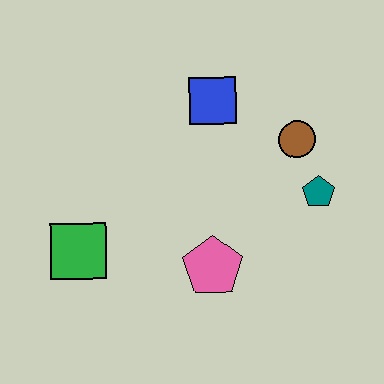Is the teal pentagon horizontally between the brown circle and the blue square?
No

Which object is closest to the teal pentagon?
The brown circle is closest to the teal pentagon.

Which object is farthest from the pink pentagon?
The blue square is farthest from the pink pentagon.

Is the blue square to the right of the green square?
Yes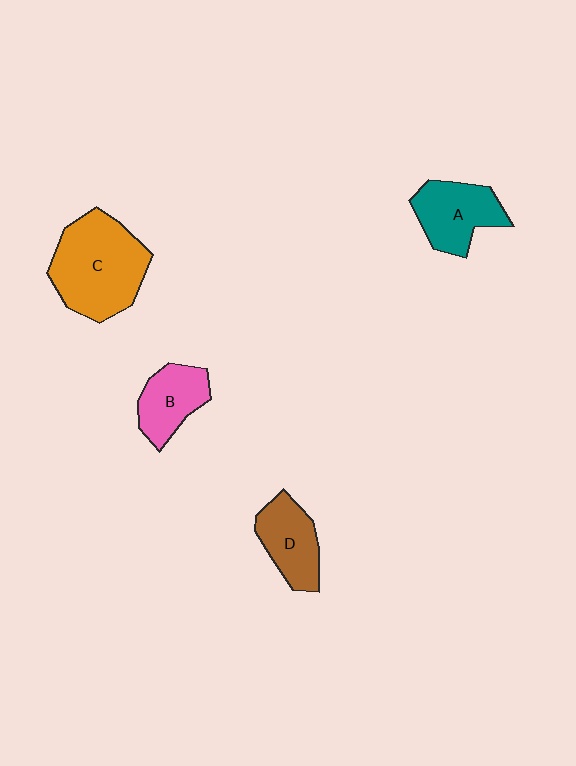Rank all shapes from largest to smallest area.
From largest to smallest: C (orange), A (teal), D (brown), B (pink).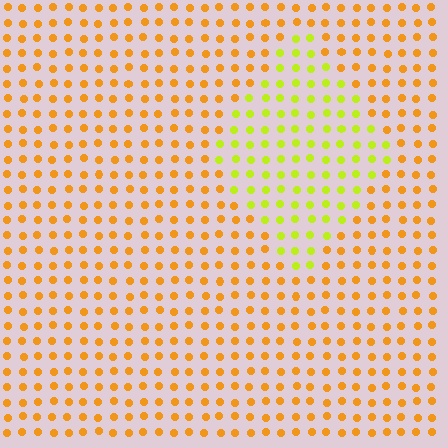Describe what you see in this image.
The image is filled with small orange elements in a uniform arrangement. A diamond-shaped region is visible where the elements are tinted to a slightly different hue, forming a subtle color boundary.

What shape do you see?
I see a diamond.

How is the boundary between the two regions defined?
The boundary is defined purely by a slight shift in hue (about 40 degrees). Spacing, size, and orientation are identical on both sides.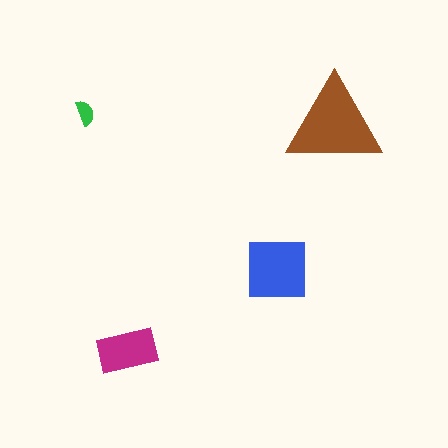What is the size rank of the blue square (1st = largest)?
2nd.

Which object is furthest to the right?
The brown triangle is rightmost.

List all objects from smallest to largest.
The green semicircle, the magenta rectangle, the blue square, the brown triangle.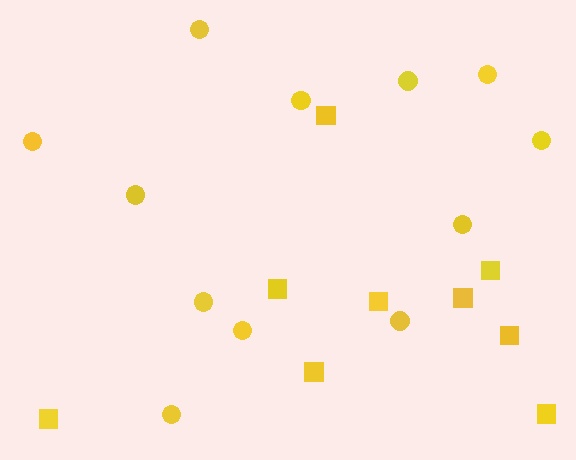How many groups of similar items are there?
There are 2 groups: one group of squares (9) and one group of circles (12).